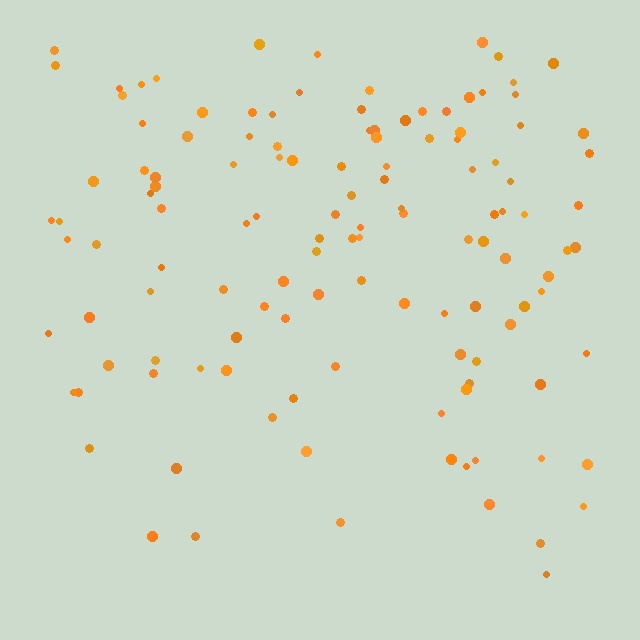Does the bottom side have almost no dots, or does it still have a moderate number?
Still a moderate number, just noticeably fewer than the top.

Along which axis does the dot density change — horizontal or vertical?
Vertical.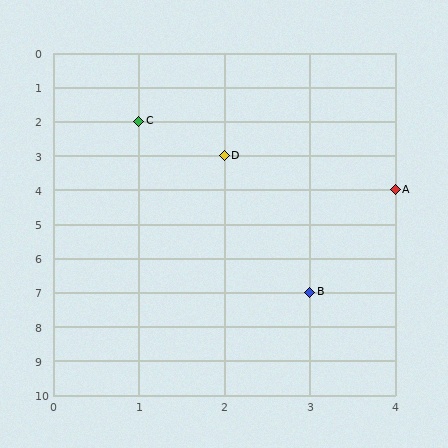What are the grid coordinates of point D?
Point D is at grid coordinates (2, 3).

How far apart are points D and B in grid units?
Points D and B are 1 column and 4 rows apart (about 4.1 grid units diagonally).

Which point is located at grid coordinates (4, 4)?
Point A is at (4, 4).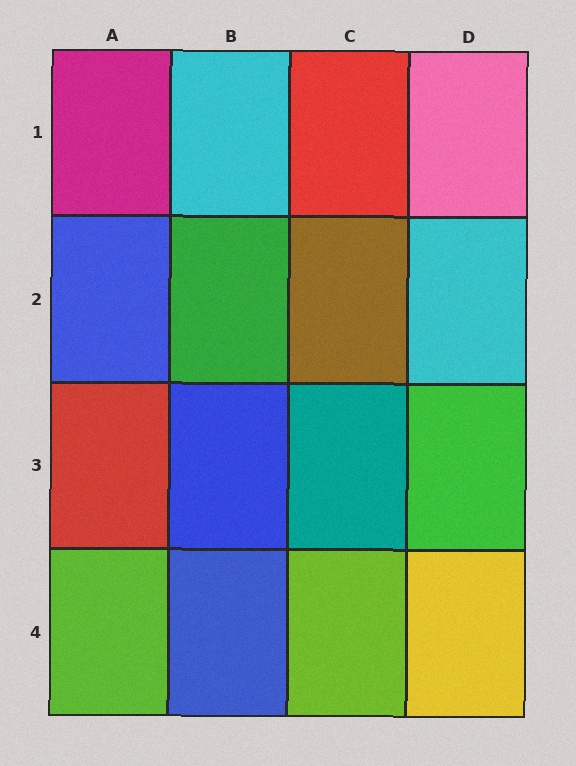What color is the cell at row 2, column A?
Blue.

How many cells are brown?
1 cell is brown.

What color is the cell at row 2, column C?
Brown.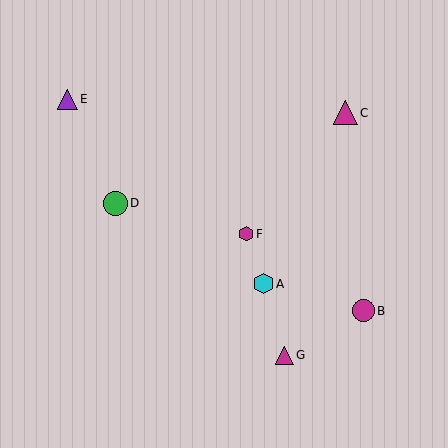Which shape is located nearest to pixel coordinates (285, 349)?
The magenta triangle (labeled G) at (284, 355) is nearest to that location.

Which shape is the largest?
The magenta triangle (labeled C) is the largest.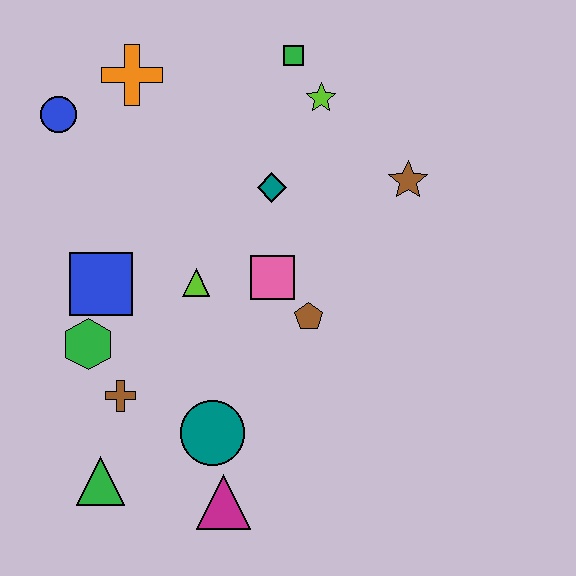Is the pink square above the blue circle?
No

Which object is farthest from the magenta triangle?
The green square is farthest from the magenta triangle.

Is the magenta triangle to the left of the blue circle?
No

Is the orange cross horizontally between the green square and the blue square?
Yes